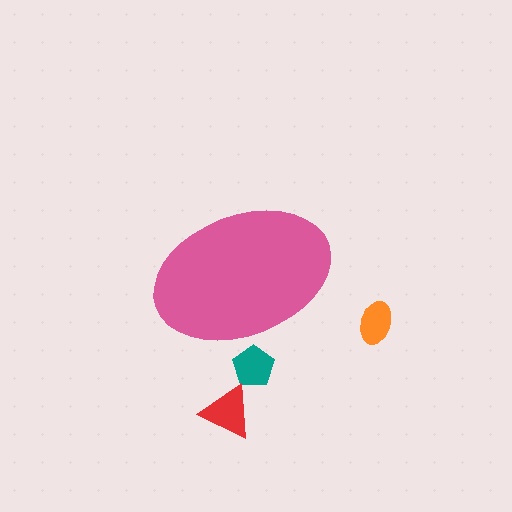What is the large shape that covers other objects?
A pink ellipse.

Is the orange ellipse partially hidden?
No, the orange ellipse is fully visible.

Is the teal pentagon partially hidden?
Yes, the teal pentagon is partially hidden behind the pink ellipse.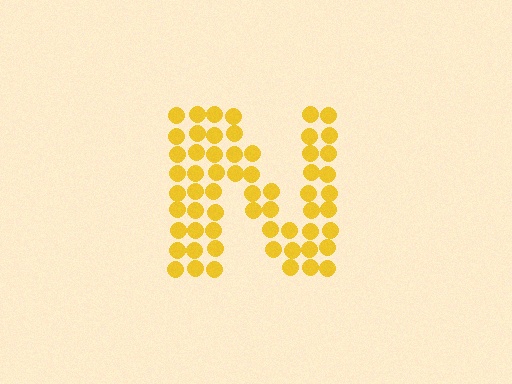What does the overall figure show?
The overall figure shows the letter N.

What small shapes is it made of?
It is made of small circles.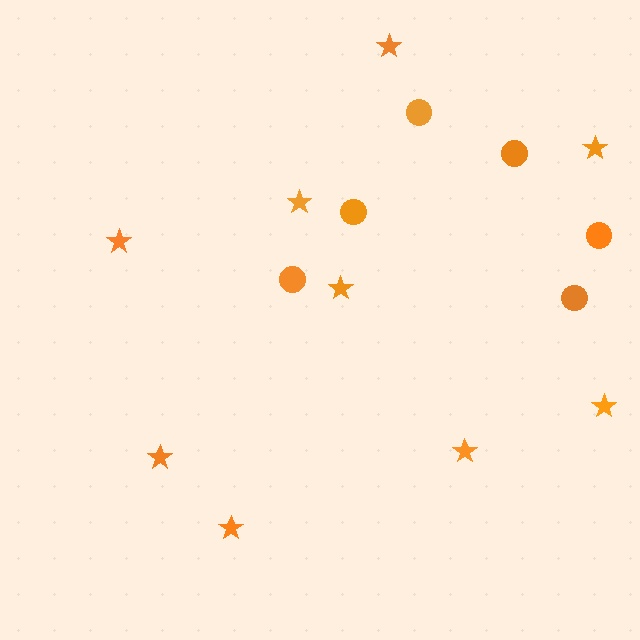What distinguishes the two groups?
There are 2 groups: one group of circles (6) and one group of stars (9).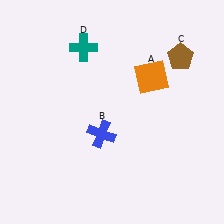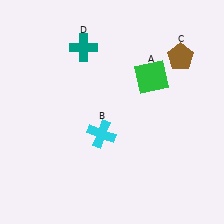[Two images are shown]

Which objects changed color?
A changed from orange to green. B changed from blue to cyan.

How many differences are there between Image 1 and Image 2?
There are 2 differences between the two images.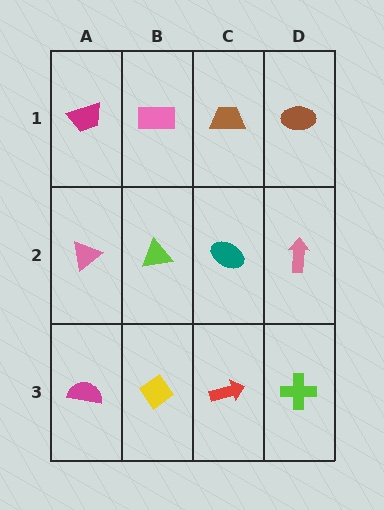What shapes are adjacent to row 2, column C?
A brown trapezoid (row 1, column C), a red arrow (row 3, column C), a lime triangle (row 2, column B), a pink arrow (row 2, column D).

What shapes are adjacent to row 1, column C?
A teal ellipse (row 2, column C), a pink rectangle (row 1, column B), a brown ellipse (row 1, column D).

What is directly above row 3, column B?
A lime triangle.